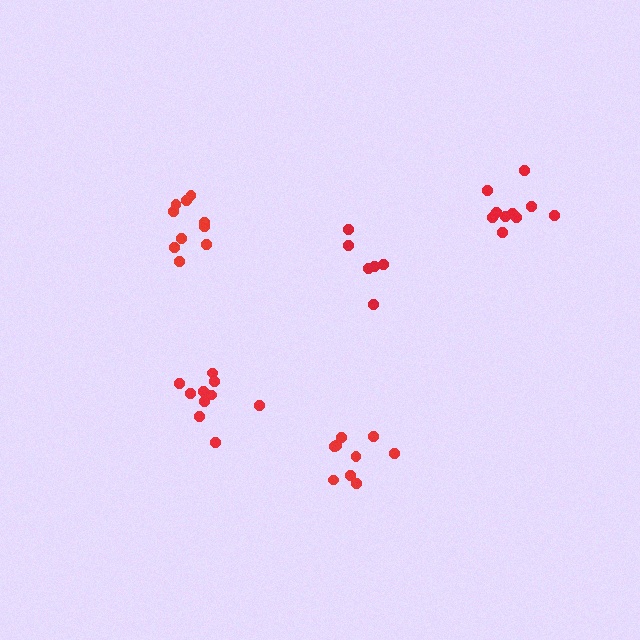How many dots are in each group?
Group 1: 10 dots, Group 2: 10 dots, Group 3: 6 dots, Group 4: 9 dots, Group 5: 10 dots (45 total).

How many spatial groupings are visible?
There are 5 spatial groupings.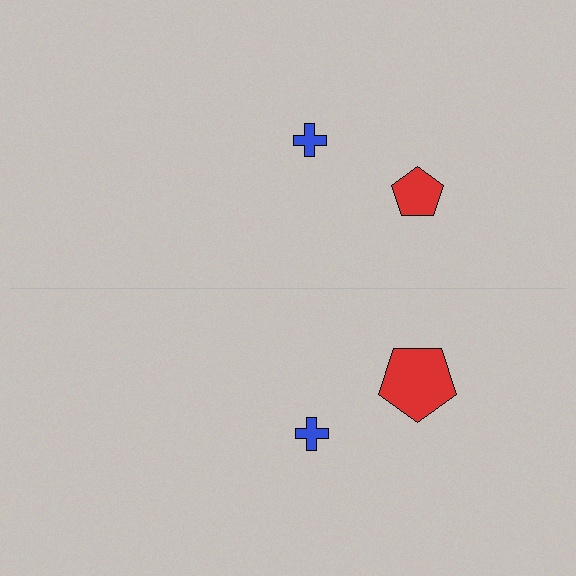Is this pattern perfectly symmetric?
No, the pattern is not perfectly symmetric. The red pentagon on the bottom side has a different size than its mirror counterpart.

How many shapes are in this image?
There are 4 shapes in this image.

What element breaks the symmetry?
The red pentagon on the bottom side has a different size than its mirror counterpart.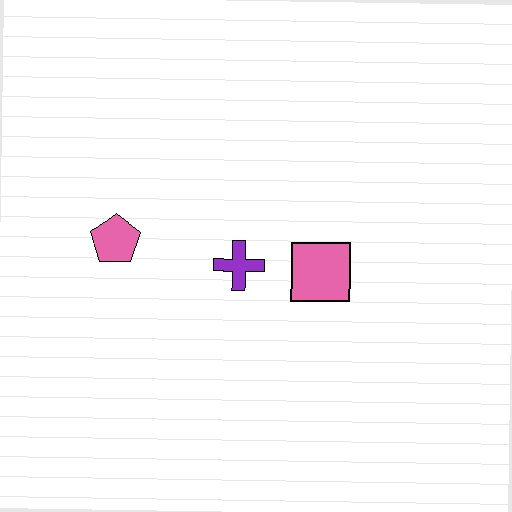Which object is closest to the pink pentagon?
The purple cross is closest to the pink pentagon.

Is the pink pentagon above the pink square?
Yes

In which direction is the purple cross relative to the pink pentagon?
The purple cross is to the right of the pink pentagon.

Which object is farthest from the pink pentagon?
The pink square is farthest from the pink pentagon.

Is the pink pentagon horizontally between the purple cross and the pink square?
No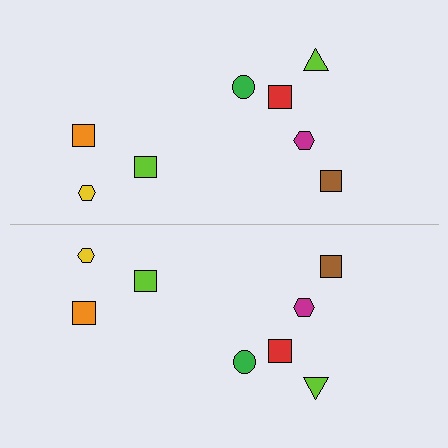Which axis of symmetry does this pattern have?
The pattern has a horizontal axis of symmetry running through the center of the image.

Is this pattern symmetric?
Yes, this pattern has bilateral (reflection) symmetry.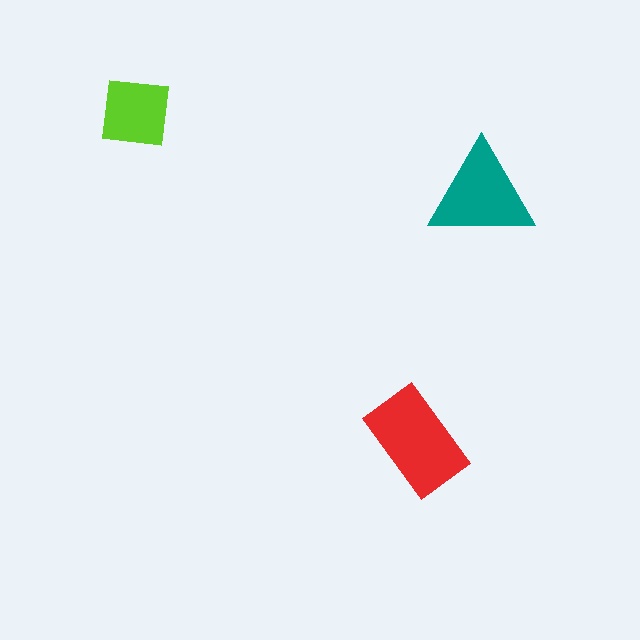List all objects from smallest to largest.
The lime square, the teal triangle, the red rectangle.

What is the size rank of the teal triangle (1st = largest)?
2nd.